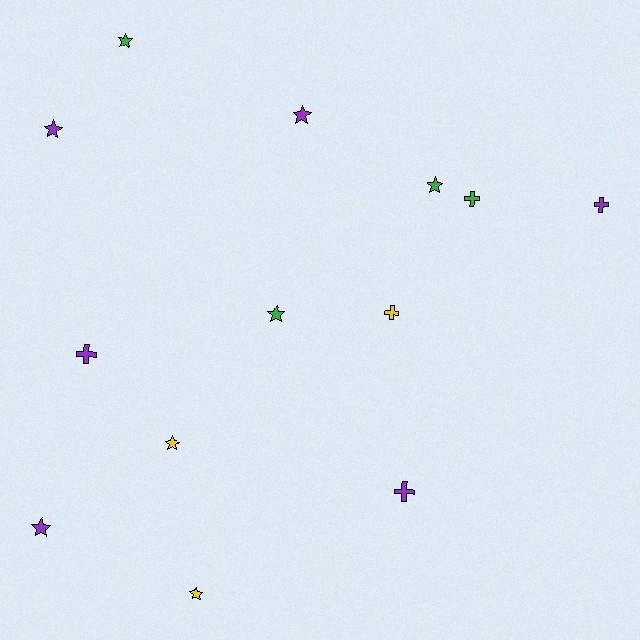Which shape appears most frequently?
Star, with 8 objects.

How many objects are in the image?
There are 13 objects.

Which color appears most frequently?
Purple, with 6 objects.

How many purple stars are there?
There are 3 purple stars.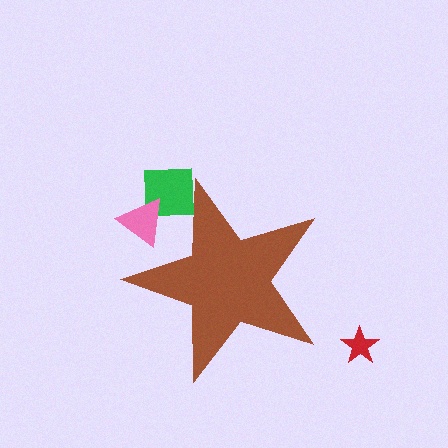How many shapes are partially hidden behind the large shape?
2 shapes are partially hidden.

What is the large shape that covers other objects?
A brown star.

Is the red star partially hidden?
No, the red star is fully visible.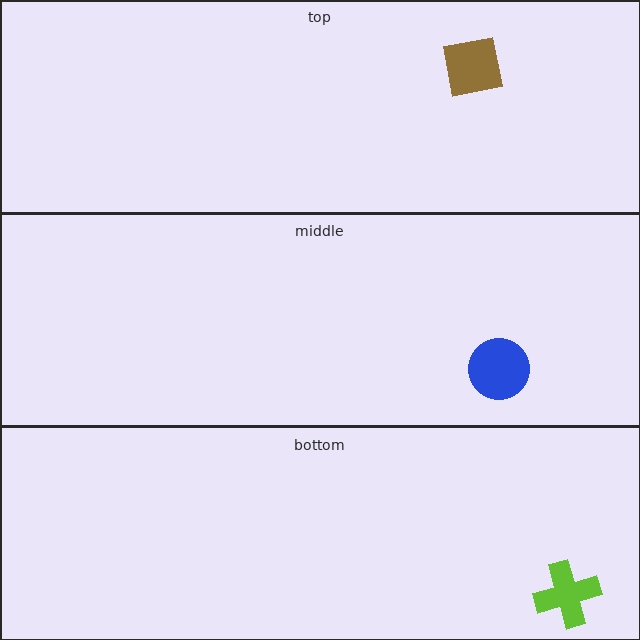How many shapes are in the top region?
1.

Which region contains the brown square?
The top region.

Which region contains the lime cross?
The bottom region.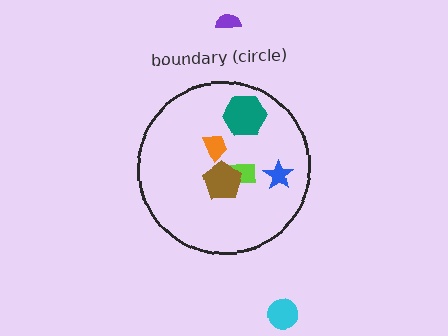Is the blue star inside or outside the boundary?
Inside.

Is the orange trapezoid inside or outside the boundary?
Inside.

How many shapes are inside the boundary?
5 inside, 2 outside.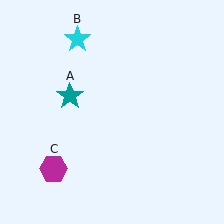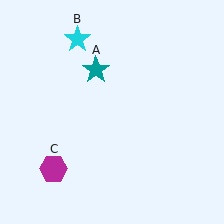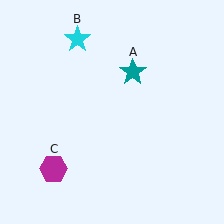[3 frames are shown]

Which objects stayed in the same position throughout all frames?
Cyan star (object B) and magenta hexagon (object C) remained stationary.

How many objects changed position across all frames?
1 object changed position: teal star (object A).